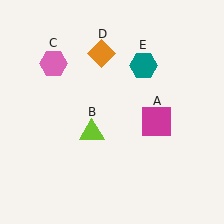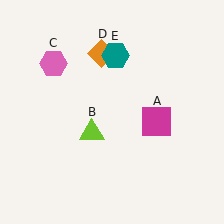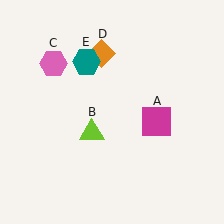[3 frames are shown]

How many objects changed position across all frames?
1 object changed position: teal hexagon (object E).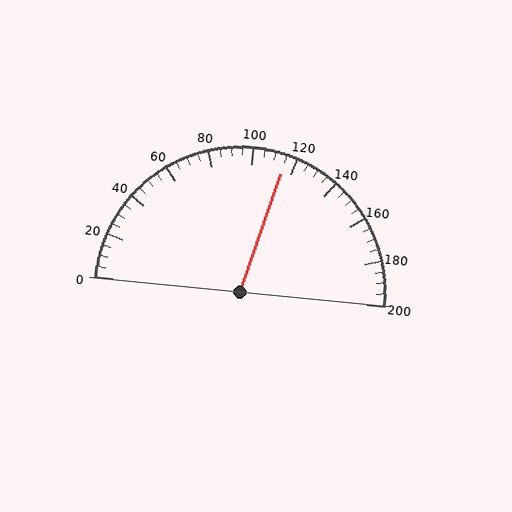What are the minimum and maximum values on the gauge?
The gauge ranges from 0 to 200.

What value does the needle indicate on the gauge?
The needle indicates approximately 115.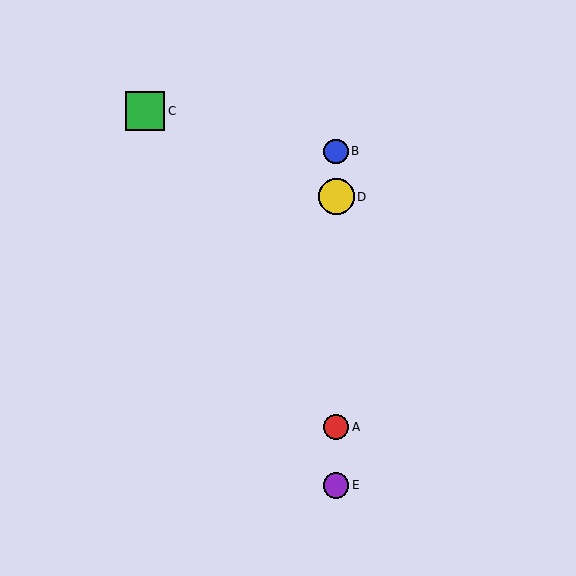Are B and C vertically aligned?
No, B is at x≈336 and C is at x≈145.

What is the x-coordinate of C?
Object C is at x≈145.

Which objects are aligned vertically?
Objects A, B, D, E are aligned vertically.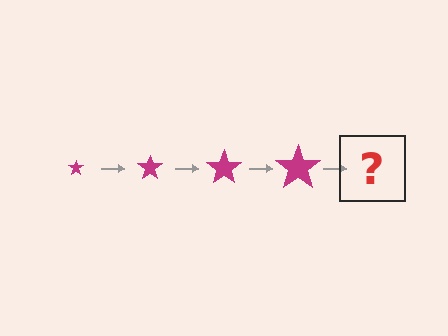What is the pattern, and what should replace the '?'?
The pattern is that the star gets progressively larger each step. The '?' should be a magenta star, larger than the previous one.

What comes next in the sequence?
The next element should be a magenta star, larger than the previous one.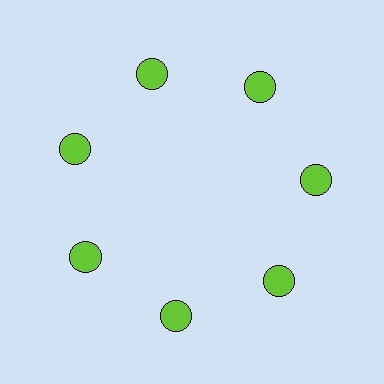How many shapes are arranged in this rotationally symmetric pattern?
There are 7 shapes, arranged in 7 groups of 1.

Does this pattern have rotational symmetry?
Yes, this pattern has 7-fold rotational symmetry. It looks the same after rotating 51 degrees around the center.